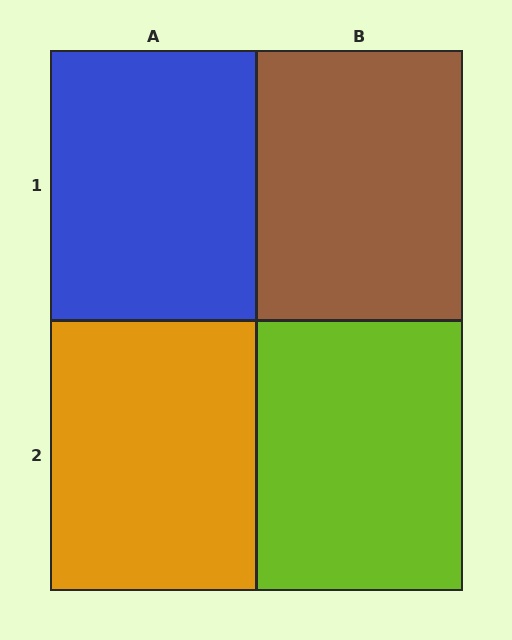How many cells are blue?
1 cell is blue.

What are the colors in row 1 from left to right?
Blue, brown.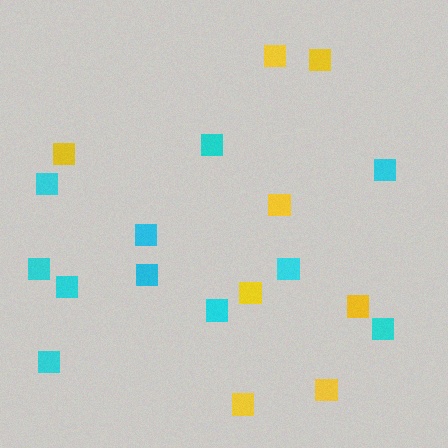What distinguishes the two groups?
There are 2 groups: one group of cyan squares (11) and one group of yellow squares (8).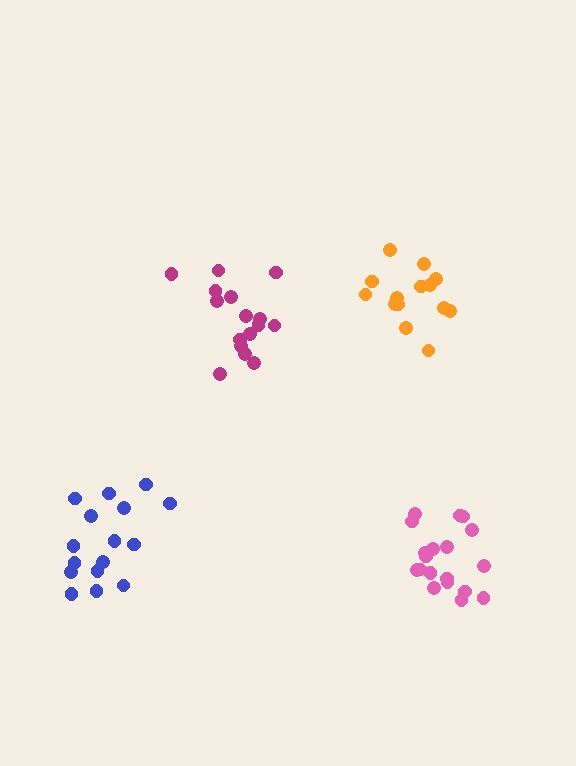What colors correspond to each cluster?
The clusters are colored: orange, magenta, pink, blue.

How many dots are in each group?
Group 1: 14 dots, Group 2: 16 dots, Group 3: 19 dots, Group 4: 16 dots (65 total).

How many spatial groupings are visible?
There are 4 spatial groupings.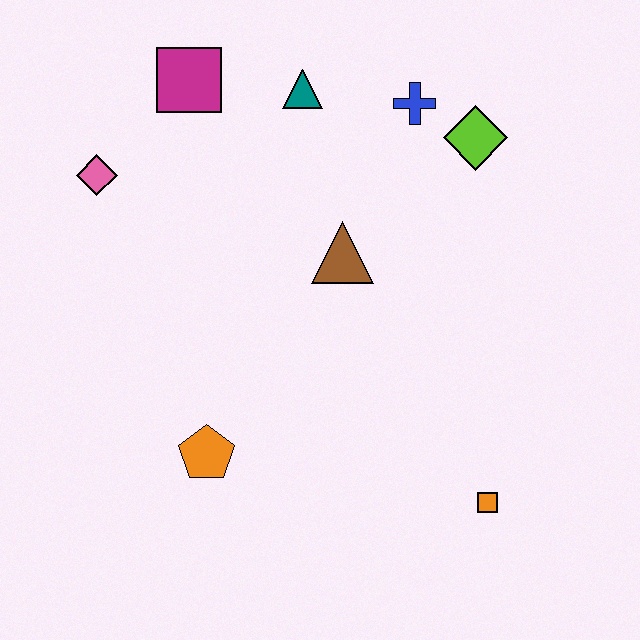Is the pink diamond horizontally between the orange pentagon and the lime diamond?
No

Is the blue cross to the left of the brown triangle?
No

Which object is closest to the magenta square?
The teal triangle is closest to the magenta square.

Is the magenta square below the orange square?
No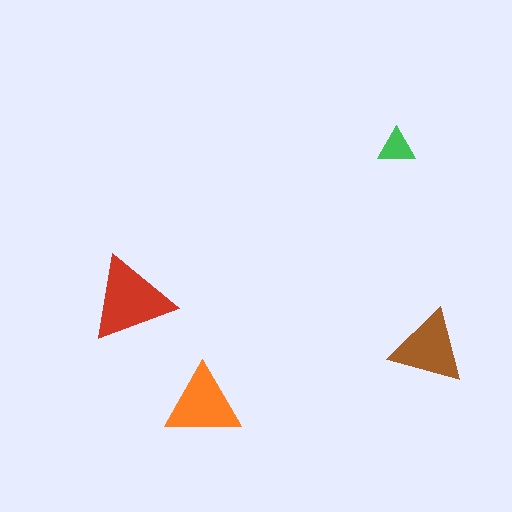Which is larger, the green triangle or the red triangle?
The red one.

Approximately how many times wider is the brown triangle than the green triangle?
About 2 times wider.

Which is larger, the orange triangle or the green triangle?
The orange one.